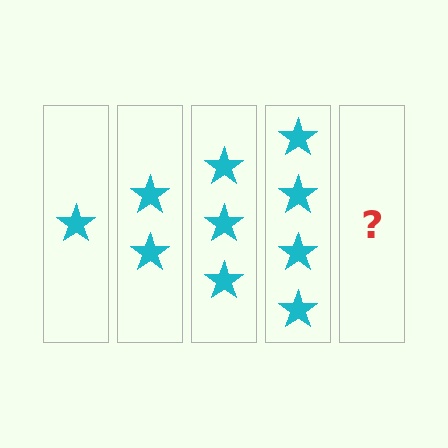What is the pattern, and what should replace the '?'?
The pattern is that each step adds one more star. The '?' should be 5 stars.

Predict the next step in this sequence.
The next step is 5 stars.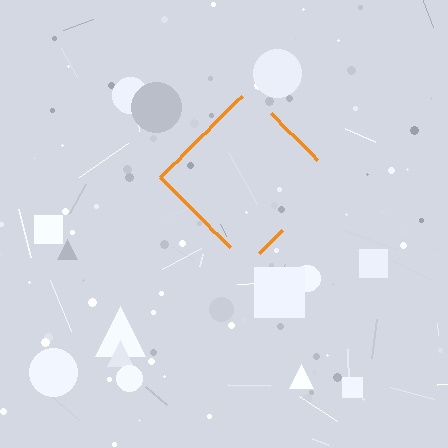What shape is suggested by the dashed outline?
The dashed outline suggests a diamond.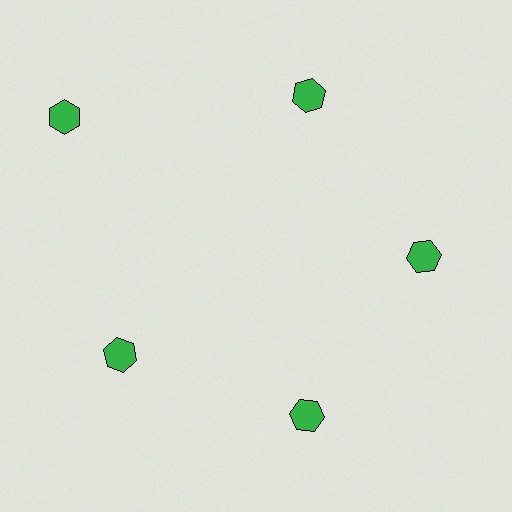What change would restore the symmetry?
The symmetry would be restored by moving it inward, back onto the ring so that all 5 hexagons sit at equal angles and equal distance from the center.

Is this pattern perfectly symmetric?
No. The 5 green hexagons are arranged in a ring, but one element near the 10 o'clock position is pushed outward from the center, breaking the 5-fold rotational symmetry.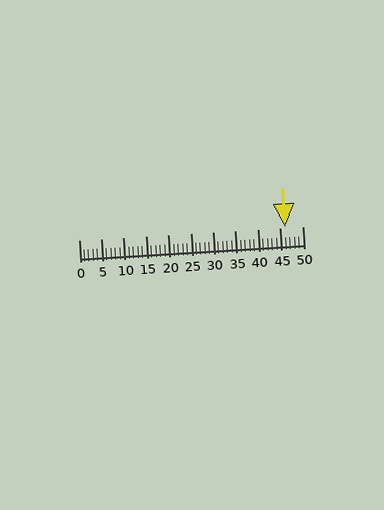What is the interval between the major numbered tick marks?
The major tick marks are spaced 5 units apart.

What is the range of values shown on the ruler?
The ruler shows values from 0 to 50.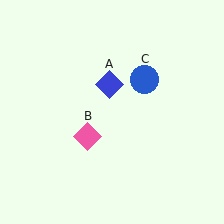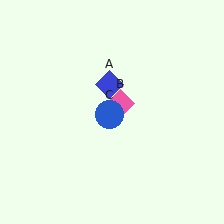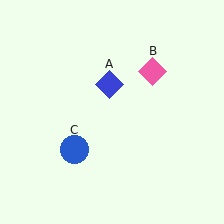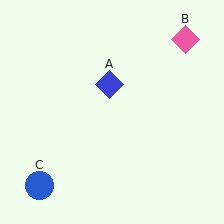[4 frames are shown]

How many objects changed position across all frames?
2 objects changed position: pink diamond (object B), blue circle (object C).